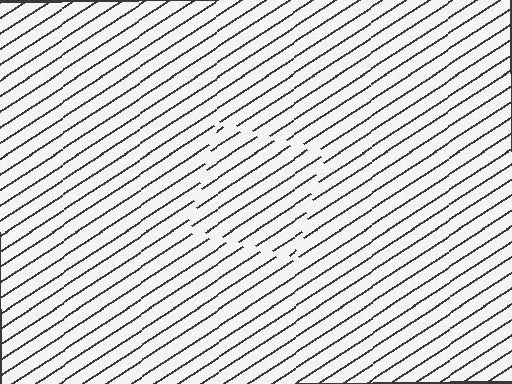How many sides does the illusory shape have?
4 sides — the line-ends trace a square.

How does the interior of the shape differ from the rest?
The interior of the shape contains the same grating, shifted by half a period — the contour is defined by the phase discontinuity where line-ends from the inner and outer gratings abut.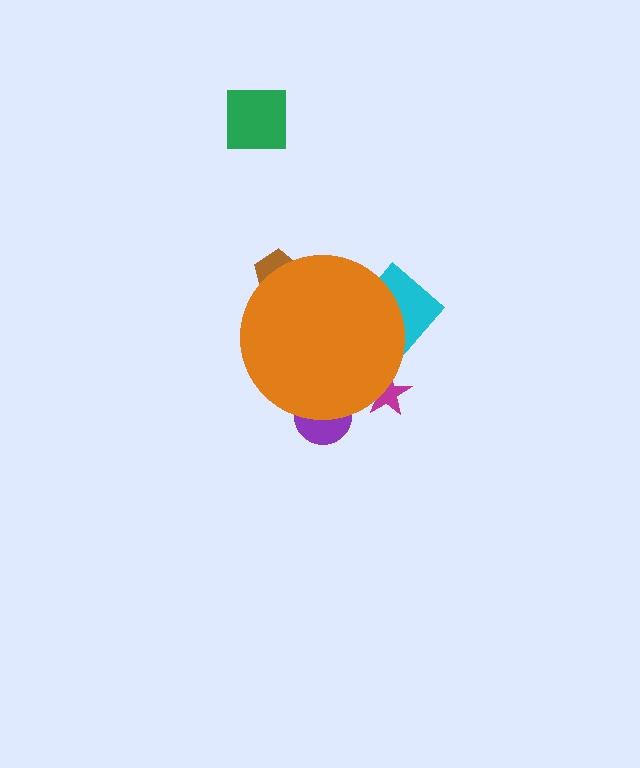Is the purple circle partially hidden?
Yes, the purple circle is partially hidden behind the orange circle.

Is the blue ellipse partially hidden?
Yes, the blue ellipse is partially hidden behind the orange circle.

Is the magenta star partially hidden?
Yes, the magenta star is partially hidden behind the orange circle.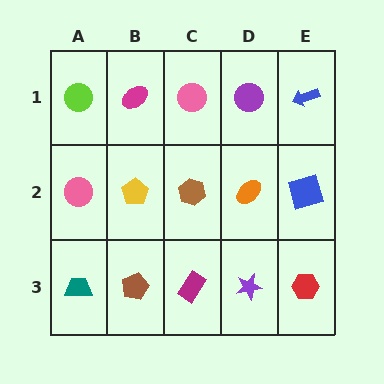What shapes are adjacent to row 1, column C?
A brown hexagon (row 2, column C), a magenta ellipse (row 1, column B), a purple circle (row 1, column D).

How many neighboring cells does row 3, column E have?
2.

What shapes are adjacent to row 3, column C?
A brown hexagon (row 2, column C), a brown pentagon (row 3, column B), a purple star (row 3, column D).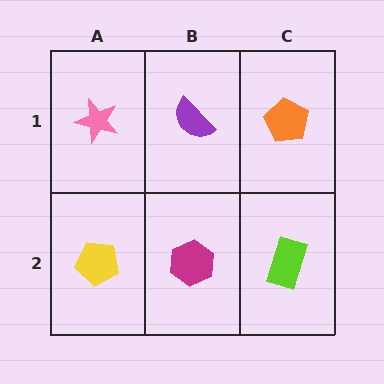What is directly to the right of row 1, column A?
A purple semicircle.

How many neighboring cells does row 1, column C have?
2.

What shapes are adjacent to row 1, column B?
A magenta hexagon (row 2, column B), a pink star (row 1, column A), an orange pentagon (row 1, column C).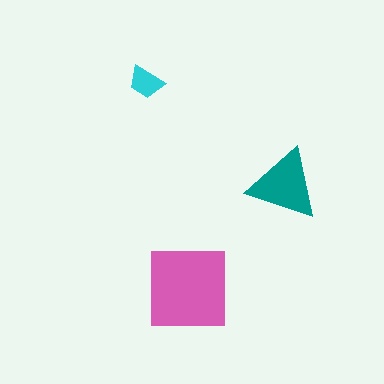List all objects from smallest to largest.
The cyan trapezoid, the teal triangle, the pink square.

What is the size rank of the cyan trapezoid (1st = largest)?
3rd.